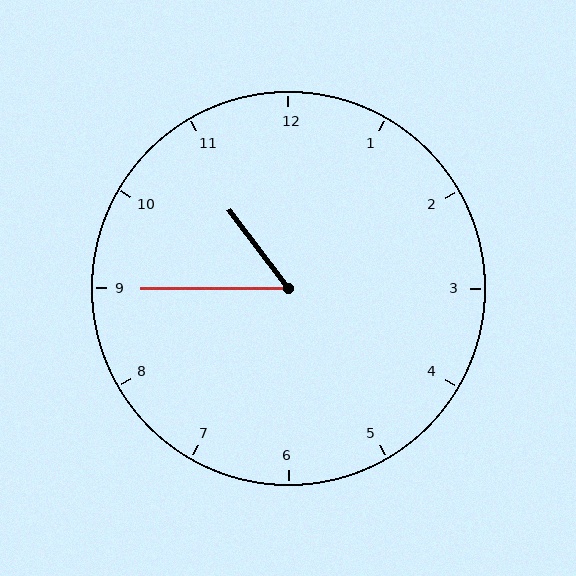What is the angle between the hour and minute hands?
Approximately 52 degrees.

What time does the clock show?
10:45.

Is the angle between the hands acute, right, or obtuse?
It is acute.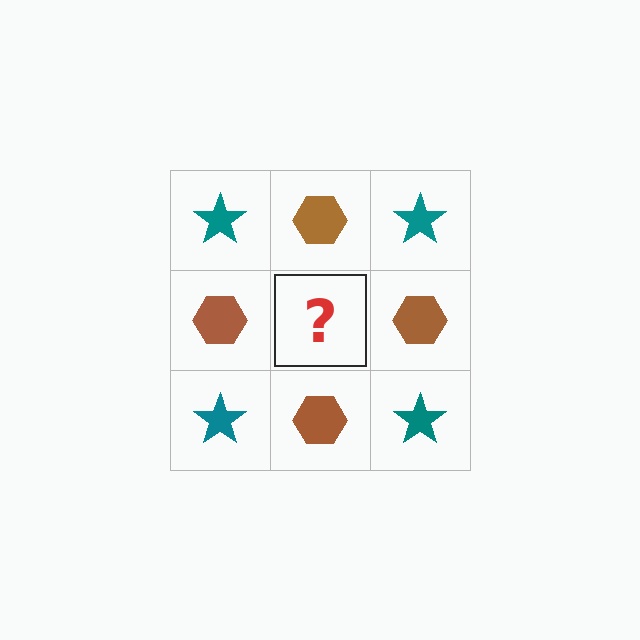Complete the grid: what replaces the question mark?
The question mark should be replaced with a teal star.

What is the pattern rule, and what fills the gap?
The rule is that it alternates teal star and brown hexagon in a checkerboard pattern. The gap should be filled with a teal star.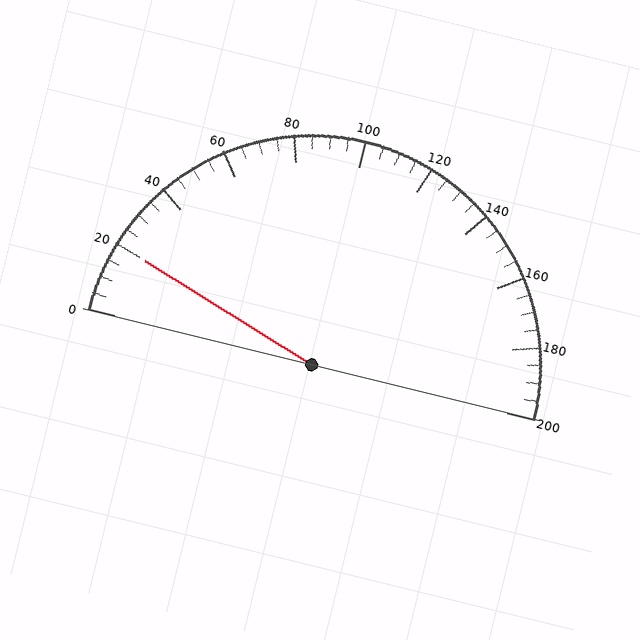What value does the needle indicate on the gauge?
The needle indicates approximately 20.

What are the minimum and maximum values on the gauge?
The gauge ranges from 0 to 200.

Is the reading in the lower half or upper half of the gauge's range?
The reading is in the lower half of the range (0 to 200).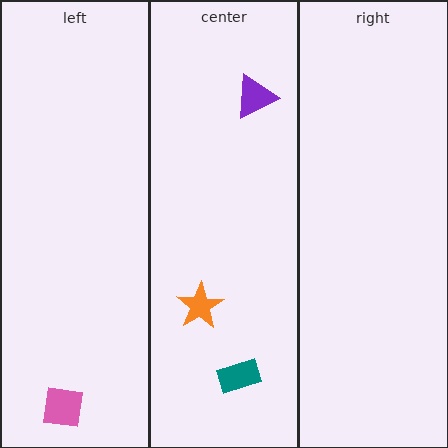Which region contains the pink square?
The left region.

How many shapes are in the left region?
1.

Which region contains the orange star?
The center region.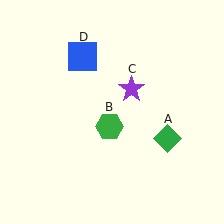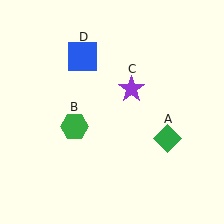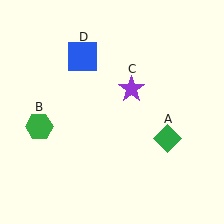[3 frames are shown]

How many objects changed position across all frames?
1 object changed position: green hexagon (object B).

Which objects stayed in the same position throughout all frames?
Green diamond (object A) and purple star (object C) and blue square (object D) remained stationary.